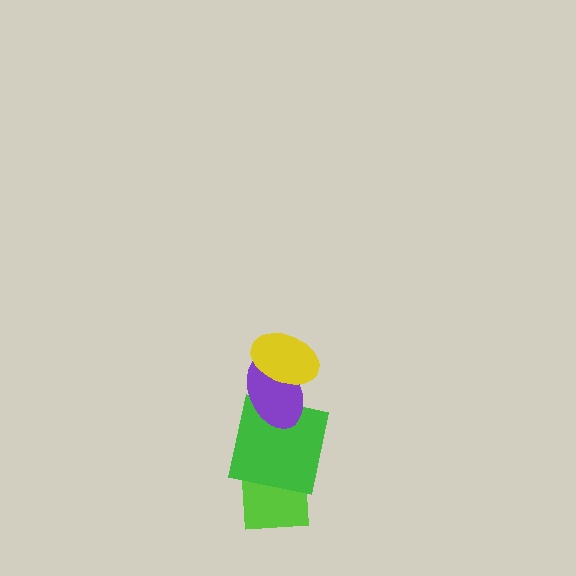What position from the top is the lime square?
The lime square is 4th from the top.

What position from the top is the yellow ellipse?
The yellow ellipse is 1st from the top.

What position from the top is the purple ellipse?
The purple ellipse is 2nd from the top.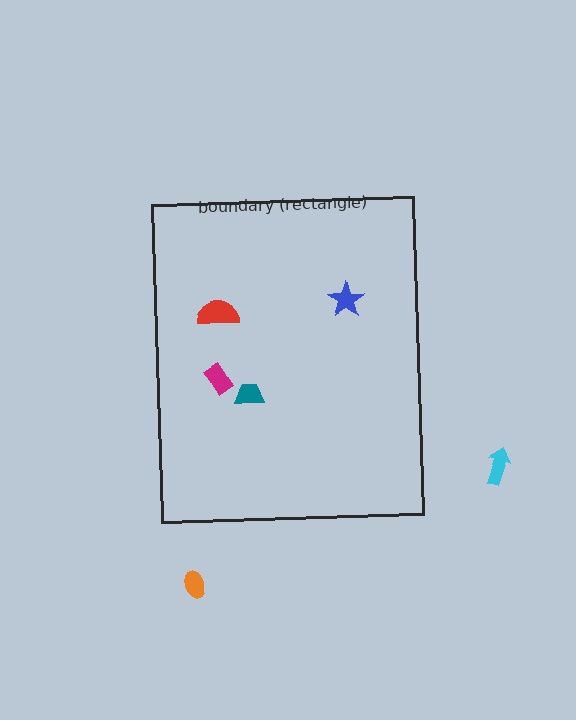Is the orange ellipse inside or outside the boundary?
Outside.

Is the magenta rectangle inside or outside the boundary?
Inside.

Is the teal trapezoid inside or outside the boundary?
Inside.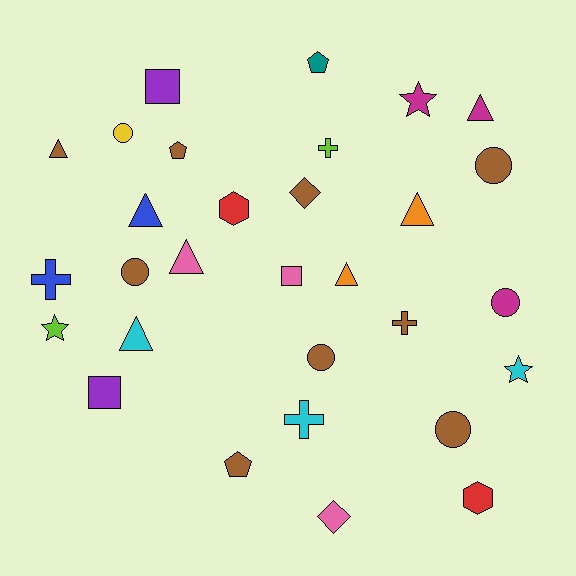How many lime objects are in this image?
There are 2 lime objects.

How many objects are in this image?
There are 30 objects.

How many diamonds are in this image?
There are 2 diamonds.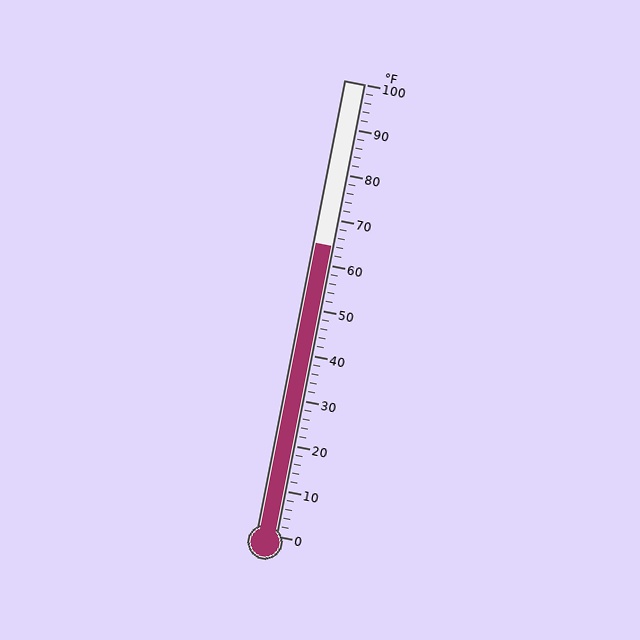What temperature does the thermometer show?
The thermometer shows approximately 64°F.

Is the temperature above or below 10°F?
The temperature is above 10°F.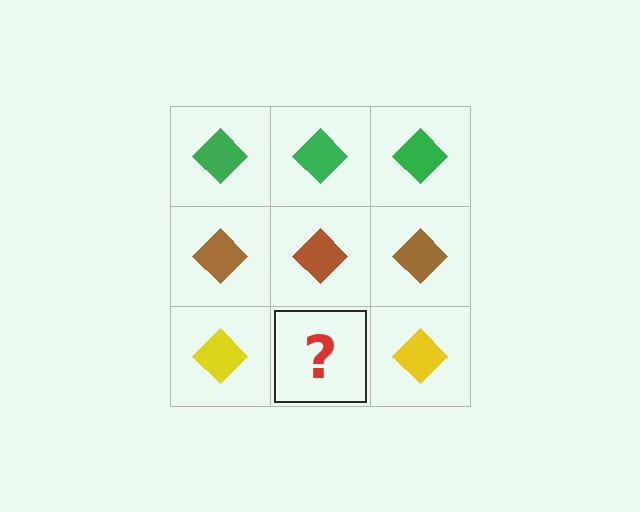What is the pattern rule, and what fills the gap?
The rule is that each row has a consistent color. The gap should be filled with a yellow diamond.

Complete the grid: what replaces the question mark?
The question mark should be replaced with a yellow diamond.